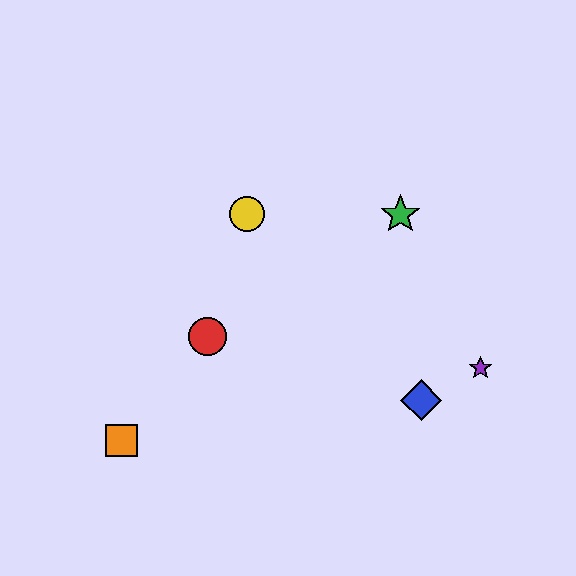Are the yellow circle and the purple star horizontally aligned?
No, the yellow circle is at y≈214 and the purple star is at y≈368.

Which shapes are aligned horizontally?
The green star, the yellow circle are aligned horizontally.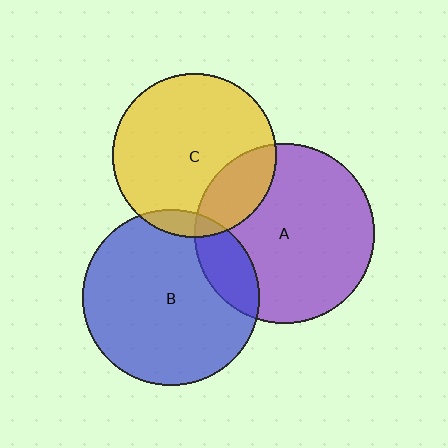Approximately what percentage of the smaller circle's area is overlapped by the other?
Approximately 15%.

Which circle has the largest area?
Circle A (purple).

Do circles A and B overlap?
Yes.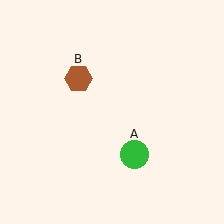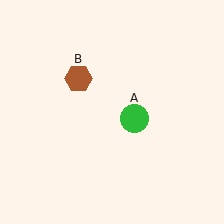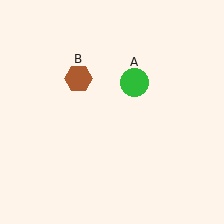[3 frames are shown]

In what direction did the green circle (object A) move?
The green circle (object A) moved up.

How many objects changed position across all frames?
1 object changed position: green circle (object A).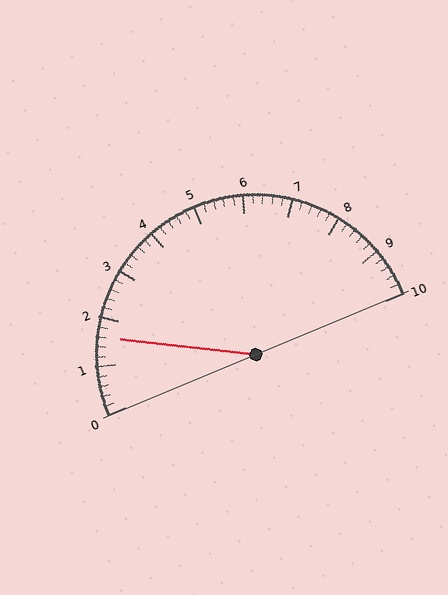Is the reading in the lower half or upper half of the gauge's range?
The reading is in the lower half of the range (0 to 10).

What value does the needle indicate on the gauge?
The needle indicates approximately 1.6.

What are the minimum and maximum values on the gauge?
The gauge ranges from 0 to 10.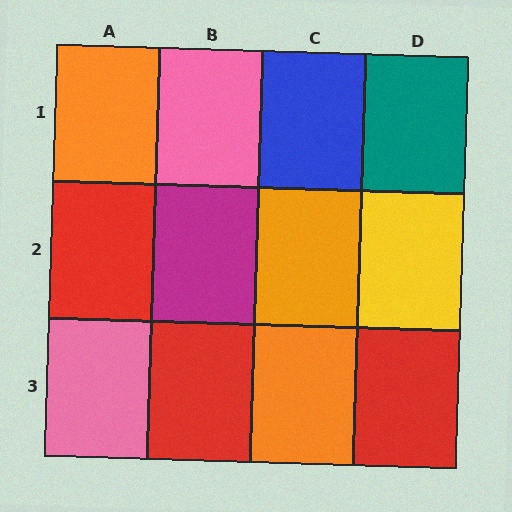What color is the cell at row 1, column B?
Pink.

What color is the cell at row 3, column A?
Pink.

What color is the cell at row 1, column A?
Orange.